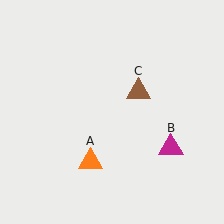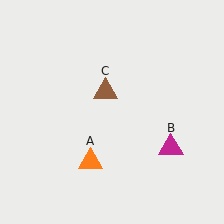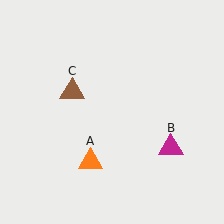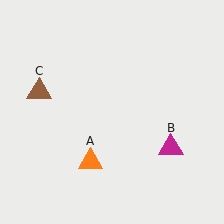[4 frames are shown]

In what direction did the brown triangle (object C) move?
The brown triangle (object C) moved left.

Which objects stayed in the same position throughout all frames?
Orange triangle (object A) and magenta triangle (object B) remained stationary.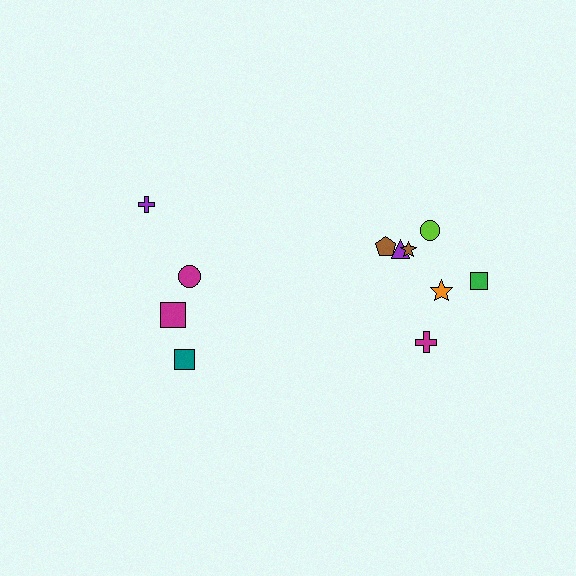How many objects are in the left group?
There are 4 objects.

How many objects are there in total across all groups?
There are 11 objects.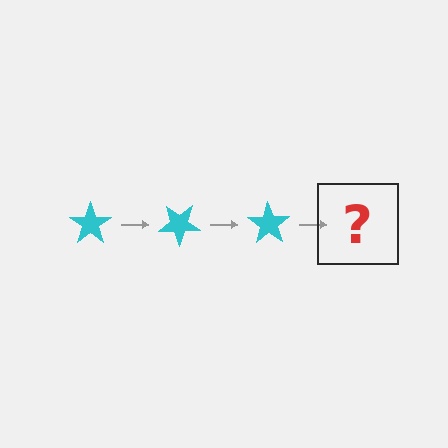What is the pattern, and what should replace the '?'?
The pattern is that the star rotates 35 degrees each step. The '?' should be a cyan star rotated 105 degrees.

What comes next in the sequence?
The next element should be a cyan star rotated 105 degrees.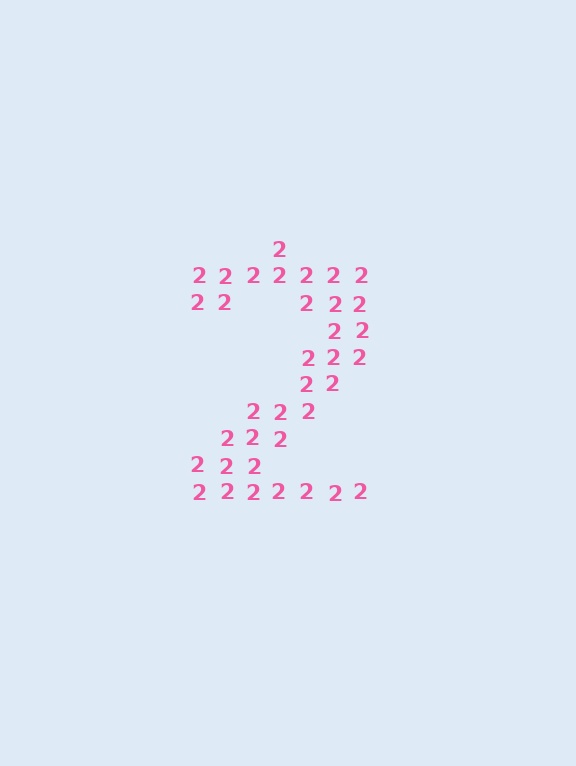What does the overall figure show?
The overall figure shows the digit 2.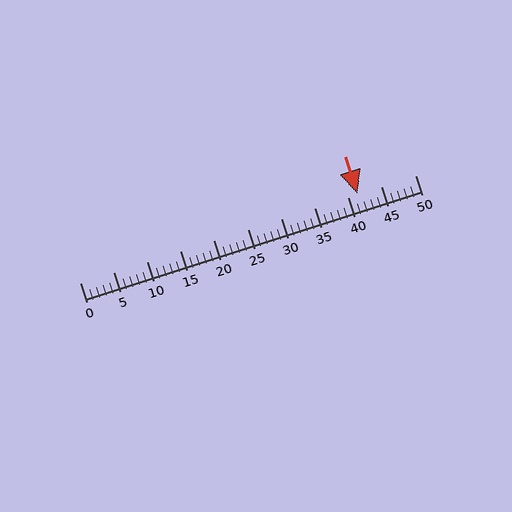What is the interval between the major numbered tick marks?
The major tick marks are spaced 5 units apart.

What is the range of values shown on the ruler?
The ruler shows values from 0 to 50.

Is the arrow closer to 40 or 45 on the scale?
The arrow is closer to 40.